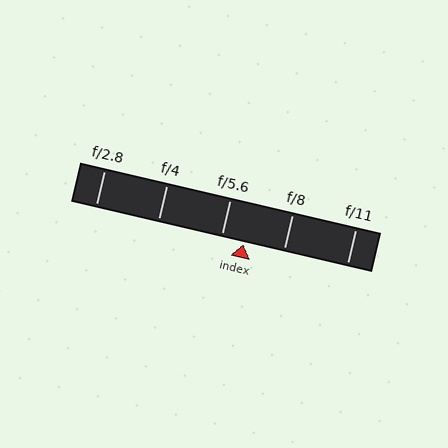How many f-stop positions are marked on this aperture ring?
There are 5 f-stop positions marked.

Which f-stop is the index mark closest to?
The index mark is closest to f/5.6.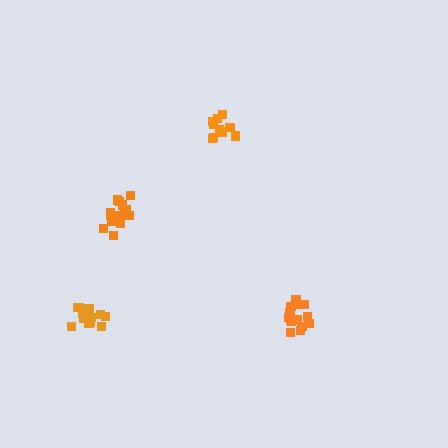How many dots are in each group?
Group 1: 14 dots, Group 2: 10 dots, Group 3: 14 dots, Group 4: 13 dots (51 total).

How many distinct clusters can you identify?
There are 4 distinct clusters.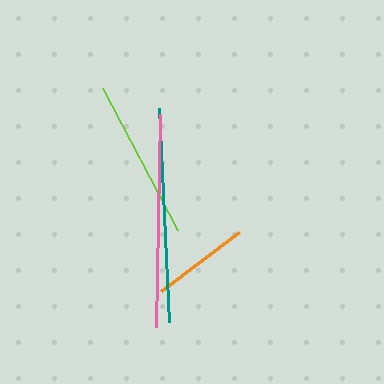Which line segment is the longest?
The teal line is the longest at approximately 214 pixels.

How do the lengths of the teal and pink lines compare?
The teal and pink lines are approximately the same length.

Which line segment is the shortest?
The orange line is the shortest at approximately 98 pixels.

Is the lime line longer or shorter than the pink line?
The pink line is longer than the lime line.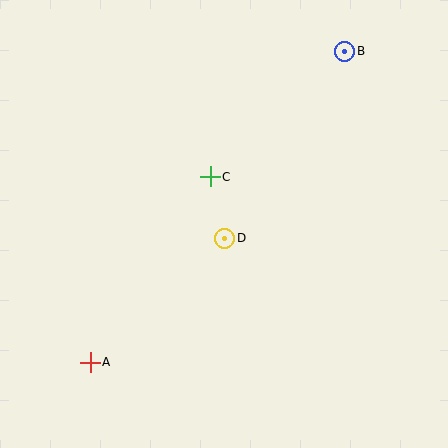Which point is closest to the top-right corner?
Point B is closest to the top-right corner.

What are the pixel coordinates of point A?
Point A is at (90, 362).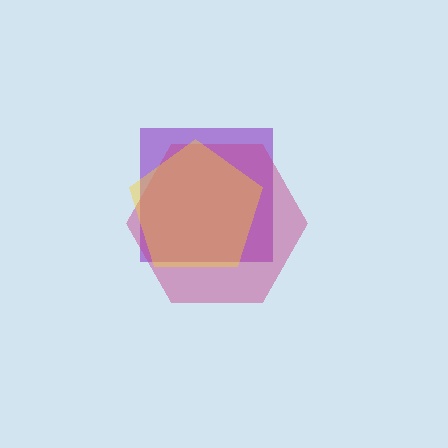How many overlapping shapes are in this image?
There are 3 overlapping shapes in the image.